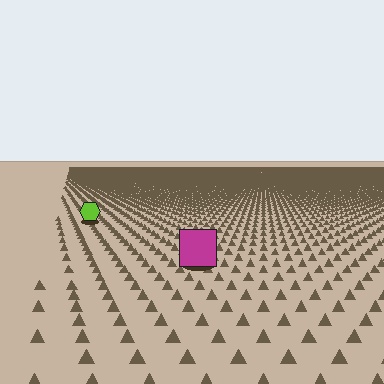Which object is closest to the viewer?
The magenta square is closest. The texture marks near it are larger and more spread out.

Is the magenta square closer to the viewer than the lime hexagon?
Yes. The magenta square is closer — you can tell from the texture gradient: the ground texture is coarser near it.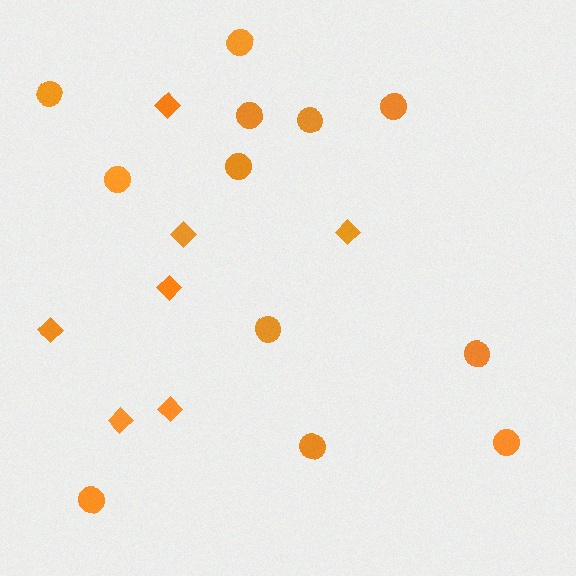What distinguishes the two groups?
There are 2 groups: one group of circles (12) and one group of diamonds (7).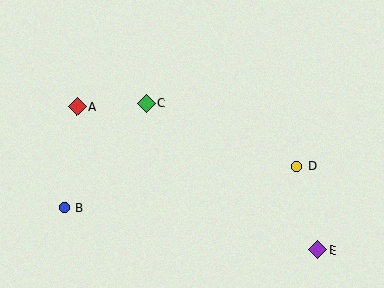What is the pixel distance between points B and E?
The distance between B and E is 257 pixels.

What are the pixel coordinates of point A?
Point A is at (77, 107).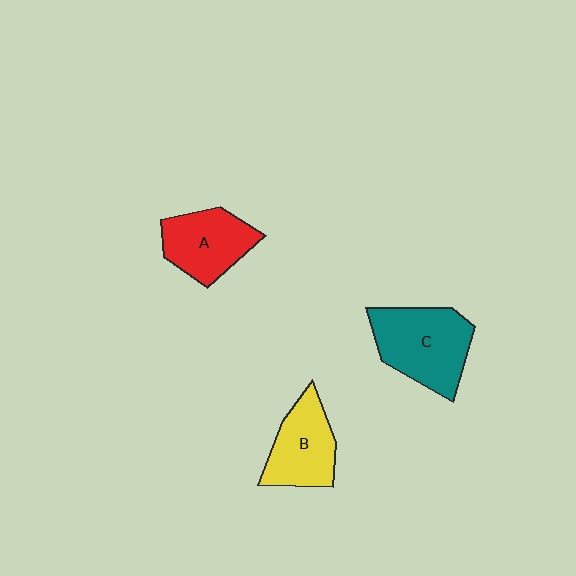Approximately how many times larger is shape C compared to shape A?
Approximately 1.3 times.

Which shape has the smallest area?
Shape B (yellow).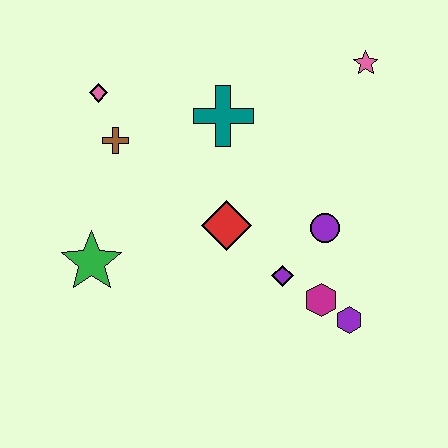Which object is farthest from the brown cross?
The purple hexagon is farthest from the brown cross.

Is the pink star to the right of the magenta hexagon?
Yes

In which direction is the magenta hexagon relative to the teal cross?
The magenta hexagon is below the teal cross.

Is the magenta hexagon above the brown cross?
No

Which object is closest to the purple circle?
The purple diamond is closest to the purple circle.